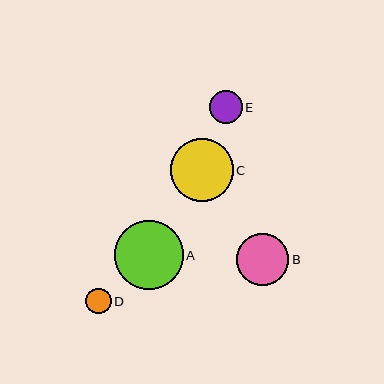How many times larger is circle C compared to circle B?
Circle C is approximately 1.2 times the size of circle B.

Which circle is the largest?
Circle A is the largest with a size of approximately 69 pixels.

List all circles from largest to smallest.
From largest to smallest: A, C, B, E, D.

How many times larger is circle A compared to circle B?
Circle A is approximately 1.3 times the size of circle B.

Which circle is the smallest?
Circle D is the smallest with a size of approximately 26 pixels.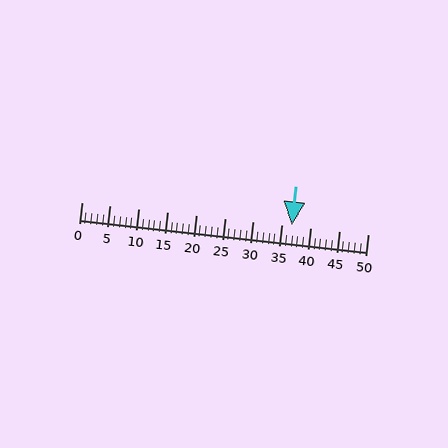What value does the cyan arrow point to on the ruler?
The cyan arrow points to approximately 37.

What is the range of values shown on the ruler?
The ruler shows values from 0 to 50.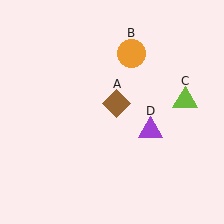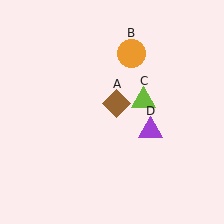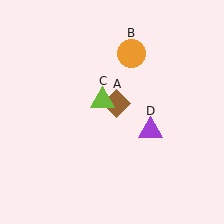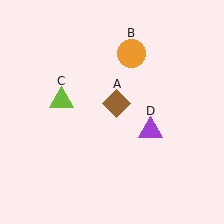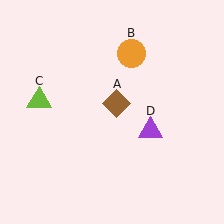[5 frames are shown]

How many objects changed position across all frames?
1 object changed position: lime triangle (object C).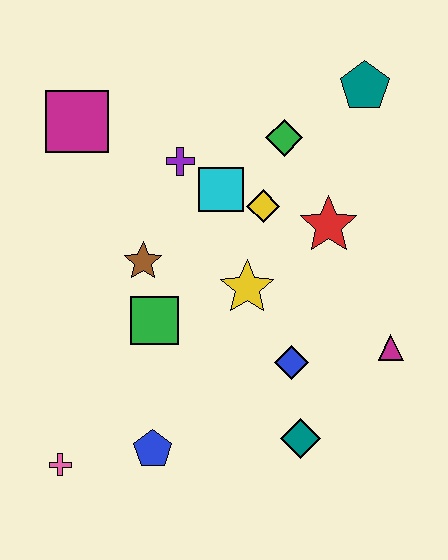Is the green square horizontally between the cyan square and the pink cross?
Yes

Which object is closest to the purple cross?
The cyan square is closest to the purple cross.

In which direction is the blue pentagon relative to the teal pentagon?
The blue pentagon is below the teal pentagon.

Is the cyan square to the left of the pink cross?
No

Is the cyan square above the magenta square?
No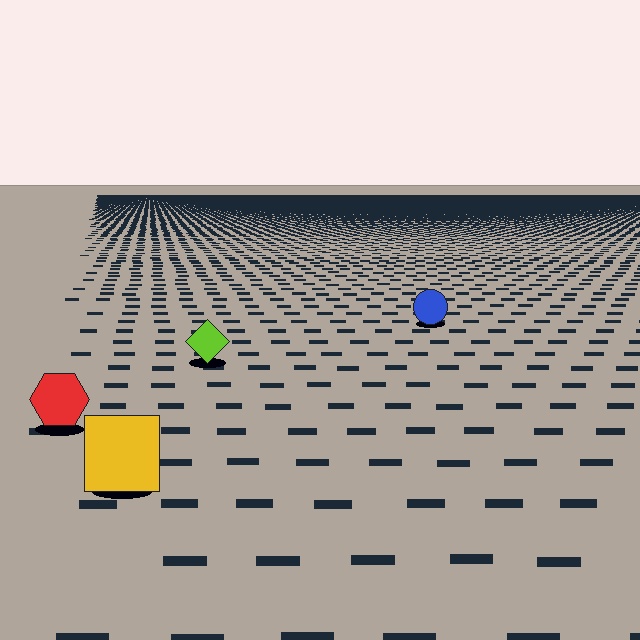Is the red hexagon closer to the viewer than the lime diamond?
Yes. The red hexagon is closer — you can tell from the texture gradient: the ground texture is coarser near it.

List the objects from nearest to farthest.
From nearest to farthest: the yellow square, the red hexagon, the lime diamond, the blue circle.